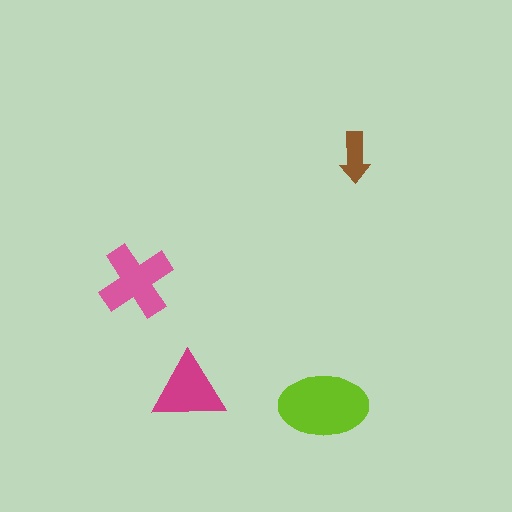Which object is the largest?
The lime ellipse.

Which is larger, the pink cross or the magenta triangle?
The pink cross.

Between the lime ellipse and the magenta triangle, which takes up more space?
The lime ellipse.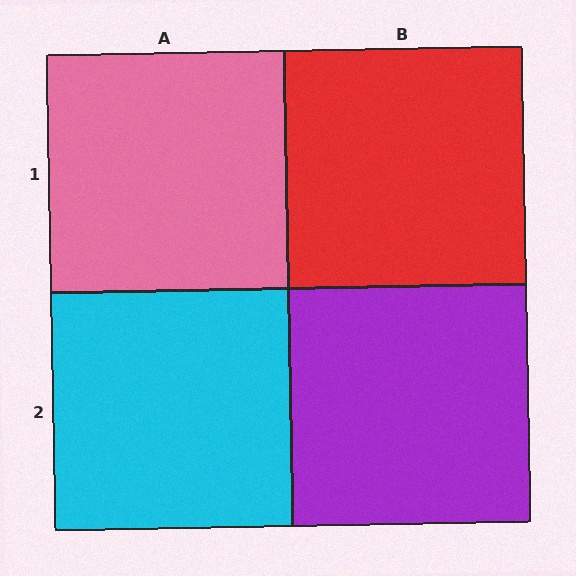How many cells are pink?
1 cell is pink.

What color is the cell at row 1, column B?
Red.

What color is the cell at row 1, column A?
Pink.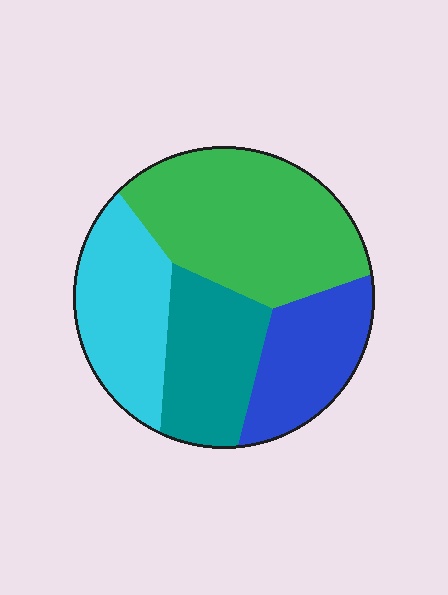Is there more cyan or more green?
Green.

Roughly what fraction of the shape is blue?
Blue takes up about one fifth (1/5) of the shape.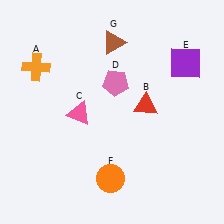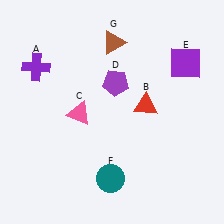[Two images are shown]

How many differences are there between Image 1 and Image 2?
There are 3 differences between the two images.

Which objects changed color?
A changed from orange to purple. D changed from pink to purple. F changed from orange to teal.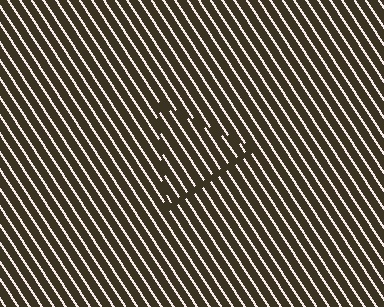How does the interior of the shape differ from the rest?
The interior of the shape contains the same grating, shifted by half a period — the contour is defined by the phase discontinuity where line-ends from the inner and outer gratings abut.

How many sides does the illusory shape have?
3 sides — the line-ends trace a triangle.